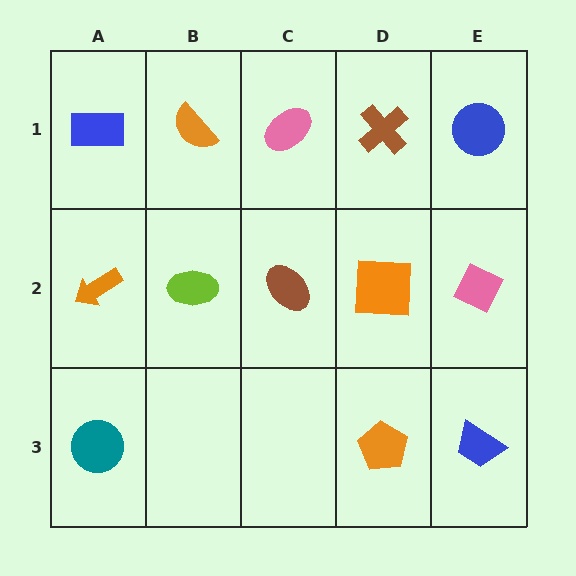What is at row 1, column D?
A brown cross.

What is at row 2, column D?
An orange square.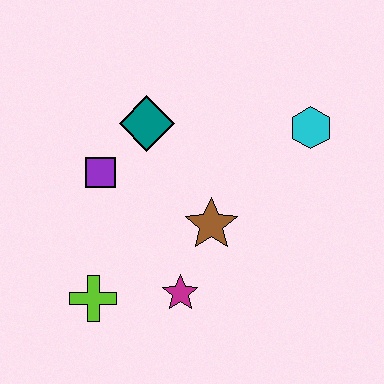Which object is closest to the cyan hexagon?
The brown star is closest to the cyan hexagon.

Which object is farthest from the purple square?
The cyan hexagon is farthest from the purple square.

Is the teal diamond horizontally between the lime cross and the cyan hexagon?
Yes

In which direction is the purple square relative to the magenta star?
The purple square is above the magenta star.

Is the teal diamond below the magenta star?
No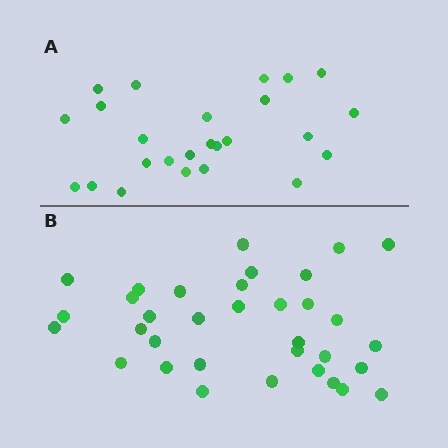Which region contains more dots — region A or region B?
Region B (the bottom region) has more dots.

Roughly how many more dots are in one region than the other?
Region B has roughly 8 or so more dots than region A.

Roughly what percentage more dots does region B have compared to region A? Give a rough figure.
About 35% more.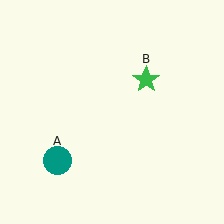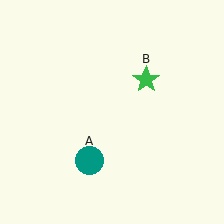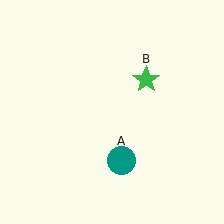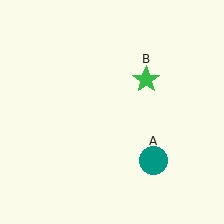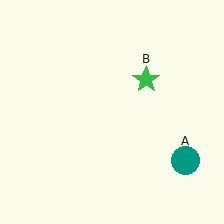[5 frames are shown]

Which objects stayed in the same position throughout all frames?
Green star (object B) remained stationary.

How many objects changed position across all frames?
1 object changed position: teal circle (object A).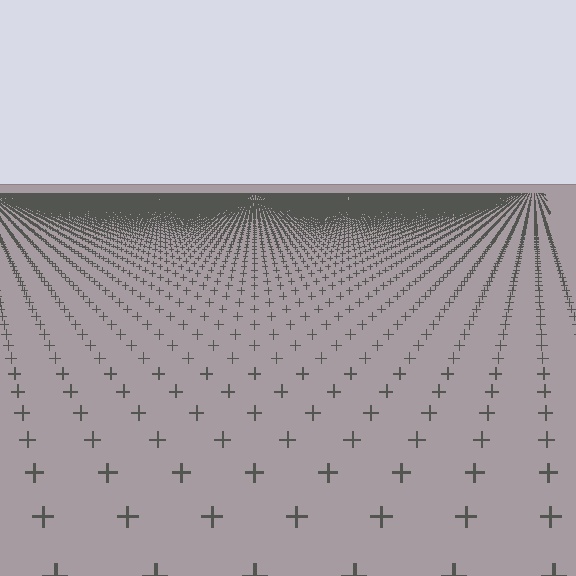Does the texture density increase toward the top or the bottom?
Density increases toward the top.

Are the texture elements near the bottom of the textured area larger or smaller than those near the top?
Larger. Near the bottom, elements are closer to the viewer and appear at a bigger on-screen size.